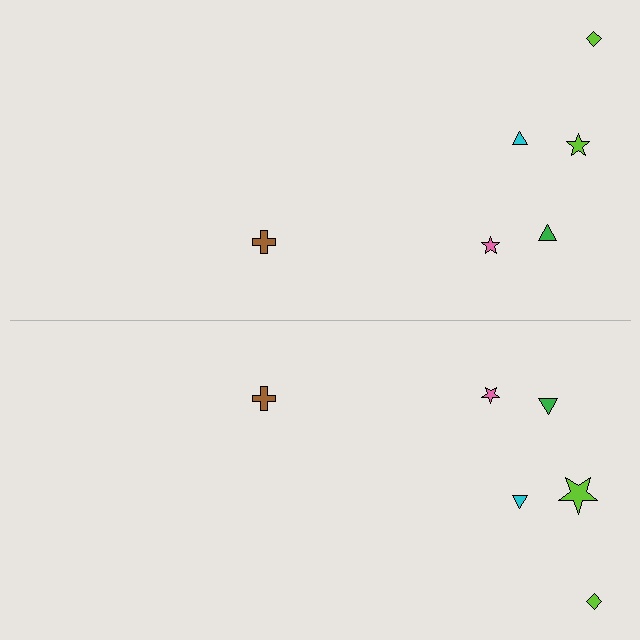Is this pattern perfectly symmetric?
No, the pattern is not perfectly symmetric. The lime star on the bottom side has a different size than its mirror counterpart.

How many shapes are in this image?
There are 12 shapes in this image.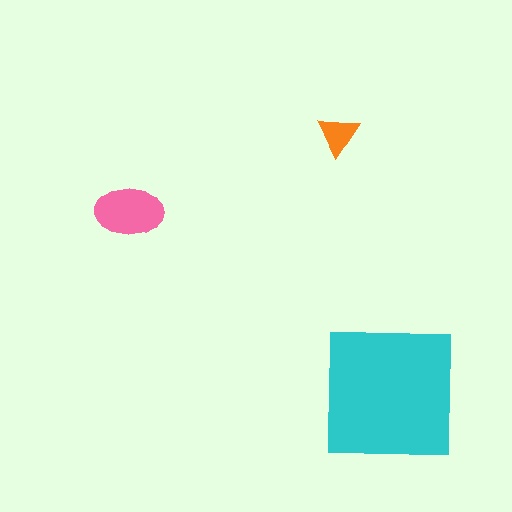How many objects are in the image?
There are 3 objects in the image.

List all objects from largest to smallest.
The cyan square, the pink ellipse, the orange triangle.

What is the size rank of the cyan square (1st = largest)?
1st.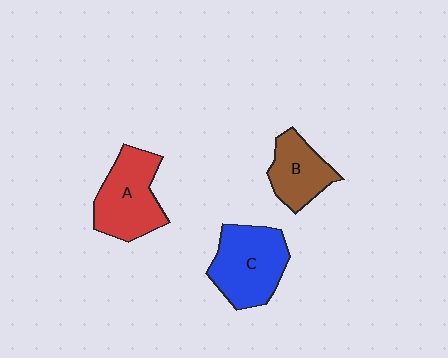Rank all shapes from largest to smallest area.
From largest to smallest: C (blue), A (red), B (brown).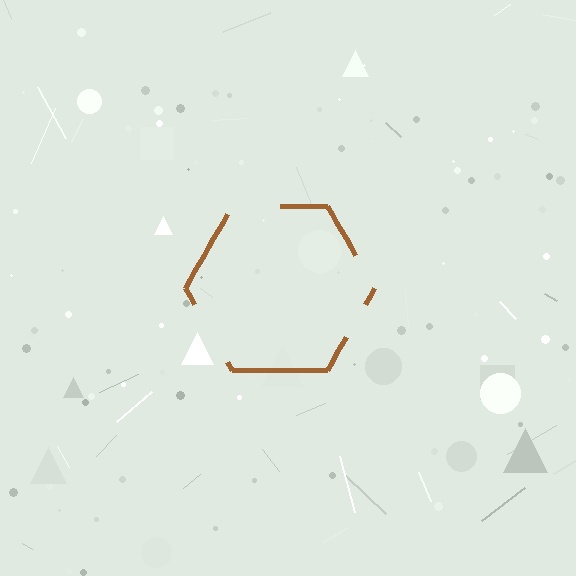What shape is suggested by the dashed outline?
The dashed outline suggests a hexagon.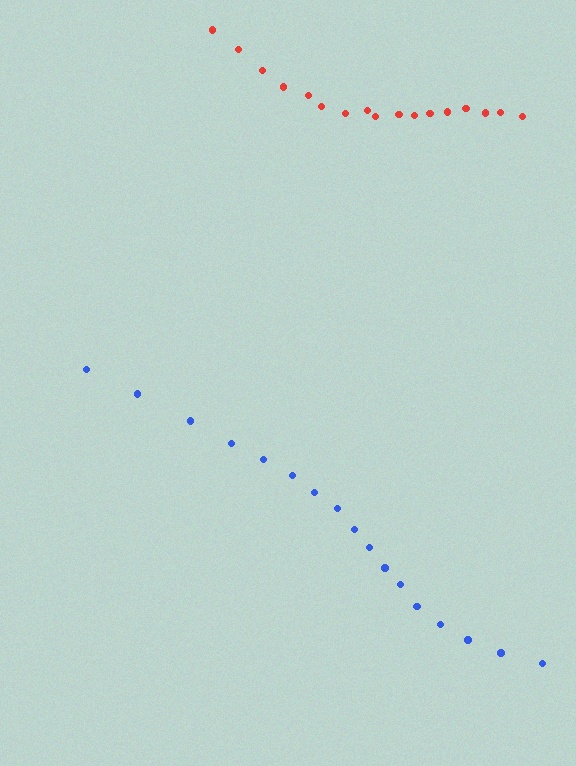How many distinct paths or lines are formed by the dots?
There are 2 distinct paths.